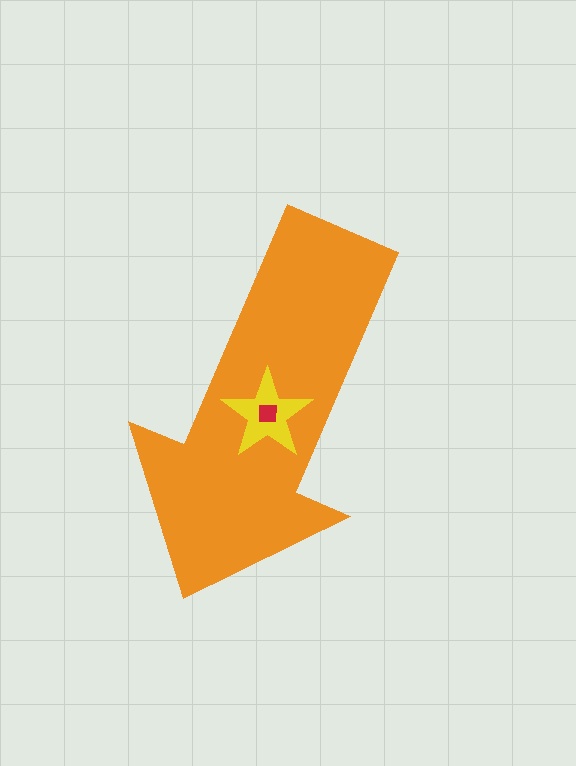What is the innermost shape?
The red square.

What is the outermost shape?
The orange arrow.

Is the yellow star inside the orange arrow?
Yes.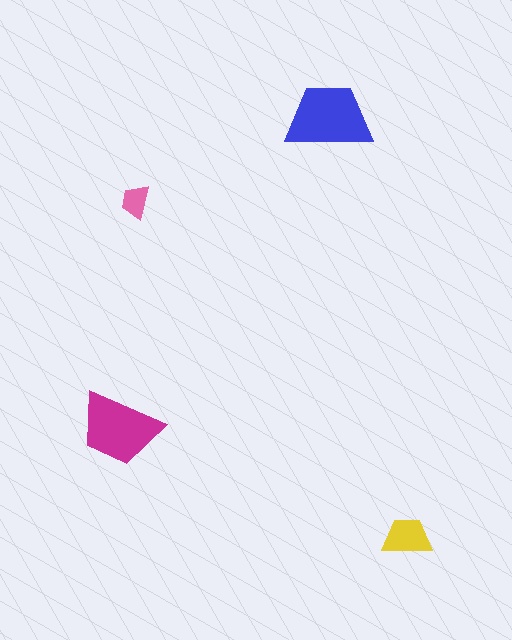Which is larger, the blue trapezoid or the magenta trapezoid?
The blue one.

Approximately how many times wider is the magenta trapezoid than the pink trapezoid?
About 2.5 times wider.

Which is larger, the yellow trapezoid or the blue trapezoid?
The blue one.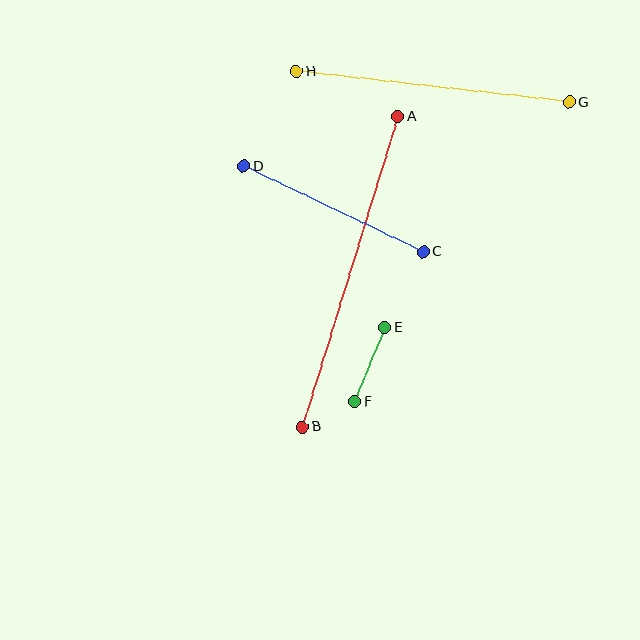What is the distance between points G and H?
The distance is approximately 274 pixels.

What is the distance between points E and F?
The distance is approximately 80 pixels.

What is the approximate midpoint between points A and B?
The midpoint is at approximately (350, 272) pixels.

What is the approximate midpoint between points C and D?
The midpoint is at approximately (333, 209) pixels.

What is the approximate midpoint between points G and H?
The midpoint is at approximately (433, 87) pixels.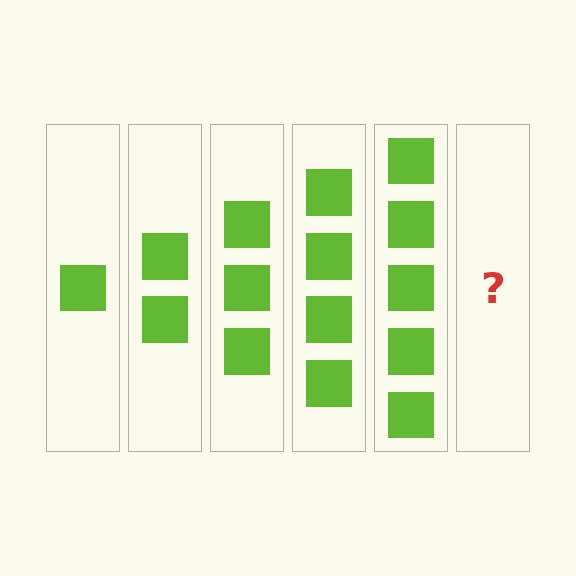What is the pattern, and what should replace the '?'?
The pattern is that each step adds one more square. The '?' should be 6 squares.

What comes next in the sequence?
The next element should be 6 squares.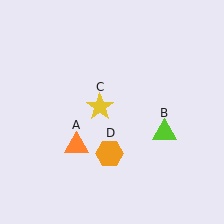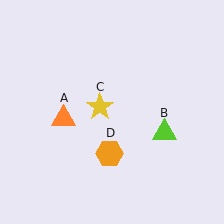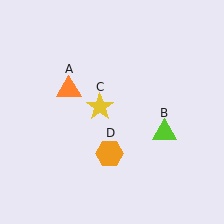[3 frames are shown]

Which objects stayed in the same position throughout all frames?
Lime triangle (object B) and yellow star (object C) and orange hexagon (object D) remained stationary.